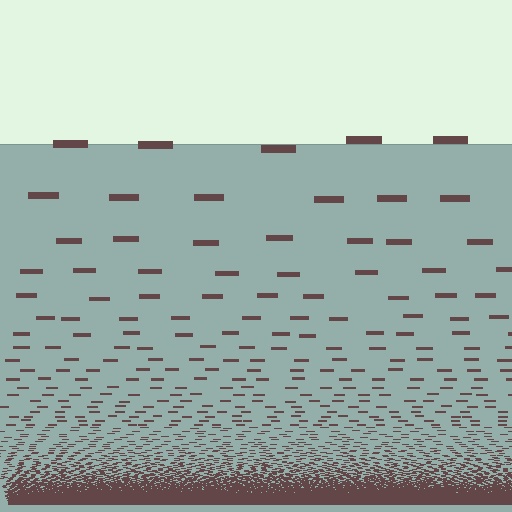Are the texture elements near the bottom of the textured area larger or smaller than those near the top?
Smaller. The gradient is inverted — elements near the bottom are smaller and denser.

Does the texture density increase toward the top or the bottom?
Density increases toward the bottom.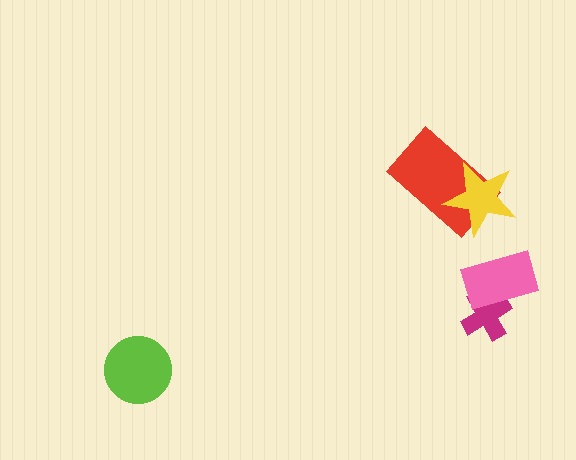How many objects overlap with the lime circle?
0 objects overlap with the lime circle.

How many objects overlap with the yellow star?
1 object overlaps with the yellow star.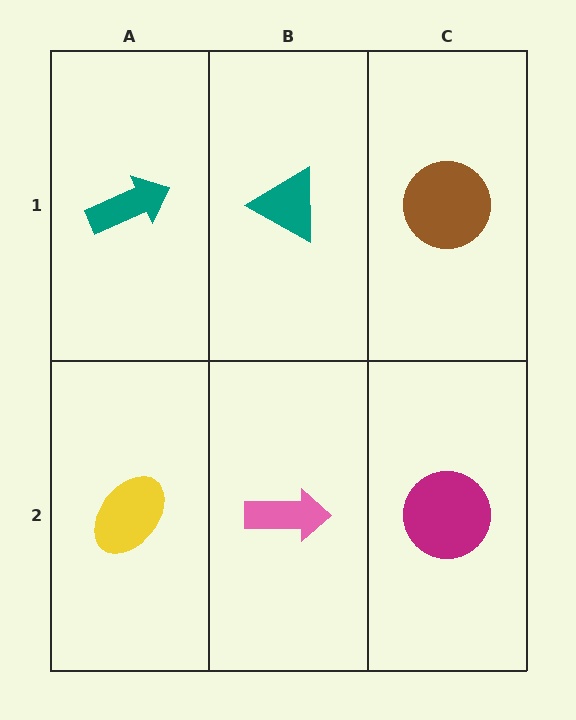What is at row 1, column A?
A teal arrow.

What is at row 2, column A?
A yellow ellipse.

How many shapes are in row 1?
3 shapes.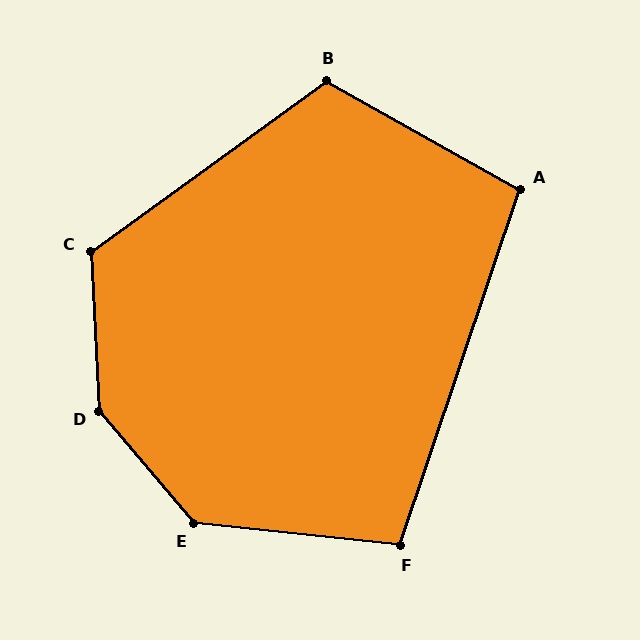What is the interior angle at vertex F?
Approximately 103 degrees (obtuse).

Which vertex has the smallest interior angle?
A, at approximately 101 degrees.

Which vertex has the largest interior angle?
D, at approximately 143 degrees.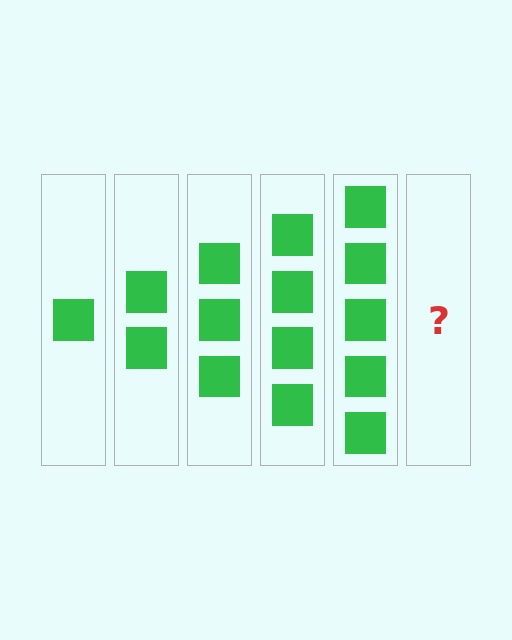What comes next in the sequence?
The next element should be 6 squares.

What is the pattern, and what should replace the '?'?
The pattern is that each step adds one more square. The '?' should be 6 squares.